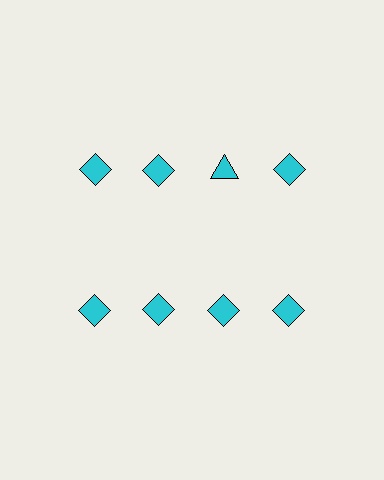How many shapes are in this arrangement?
There are 8 shapes arranged in a grid pattern.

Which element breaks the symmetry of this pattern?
The cyan triangle in the top row, center column breaks the symmetry. All other shapes are cyan diamonds.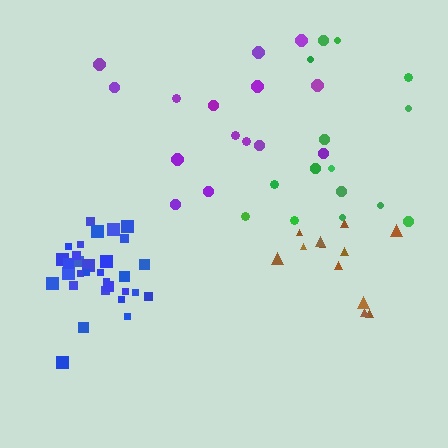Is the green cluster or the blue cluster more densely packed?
Blue.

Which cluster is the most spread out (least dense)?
Green.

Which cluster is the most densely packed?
Blue.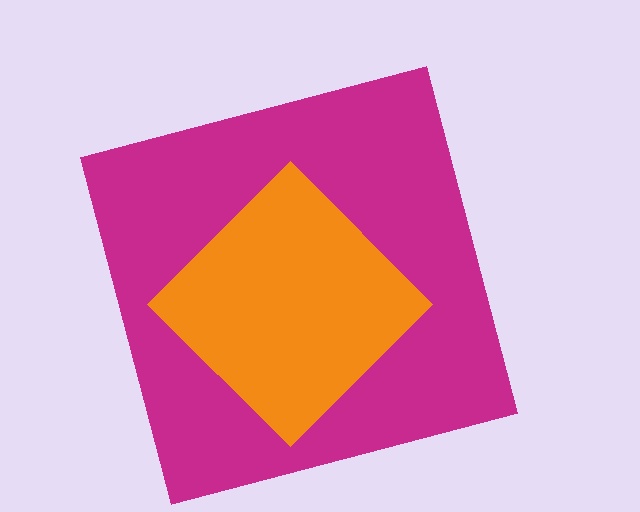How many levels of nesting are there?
2.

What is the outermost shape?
The magenta square.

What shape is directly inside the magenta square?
The orange diamond.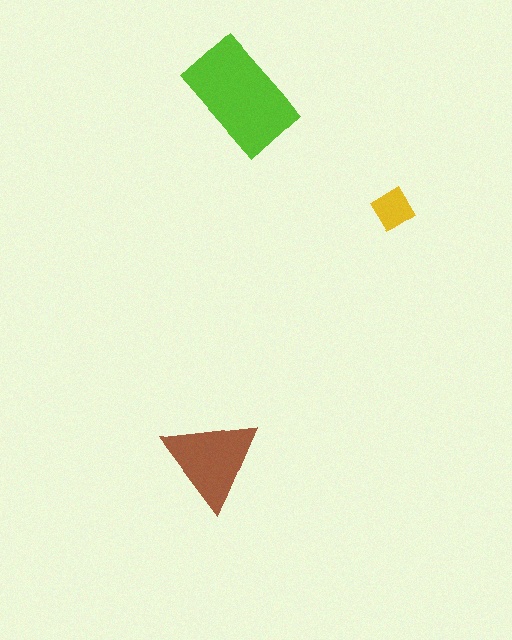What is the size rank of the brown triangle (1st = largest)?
2nd.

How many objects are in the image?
There are 3 objects in the image.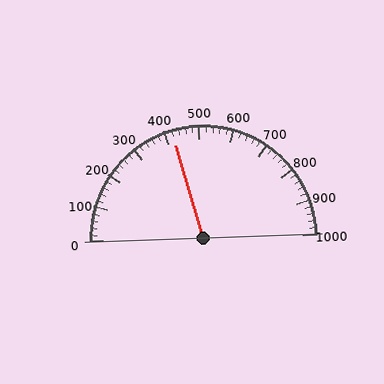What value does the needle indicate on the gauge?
The needle indicates approximately 420.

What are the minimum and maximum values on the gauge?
The gauge ranges from 0 to 1000.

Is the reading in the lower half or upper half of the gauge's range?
The reading is in the lower half of the range (0 to 1000).